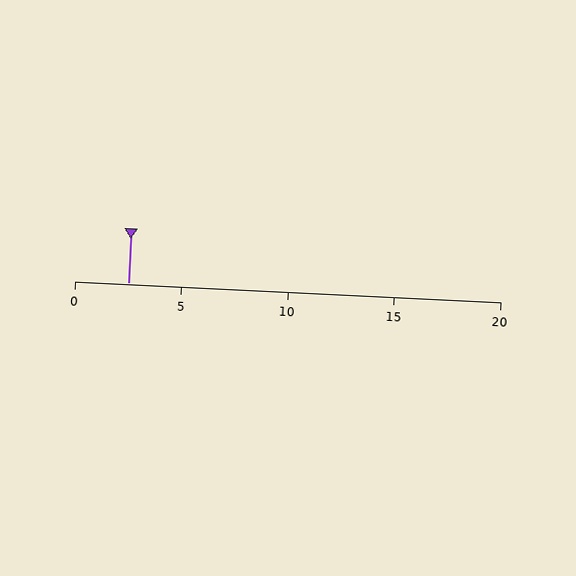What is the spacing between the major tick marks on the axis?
The major ticks are spaced 5 apart.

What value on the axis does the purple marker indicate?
The marker indicates approximately 2.5.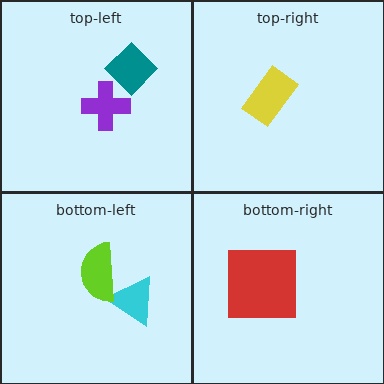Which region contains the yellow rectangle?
The top-right region.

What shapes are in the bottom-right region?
The red square.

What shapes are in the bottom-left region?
The cyan triangle, the lime semicircle.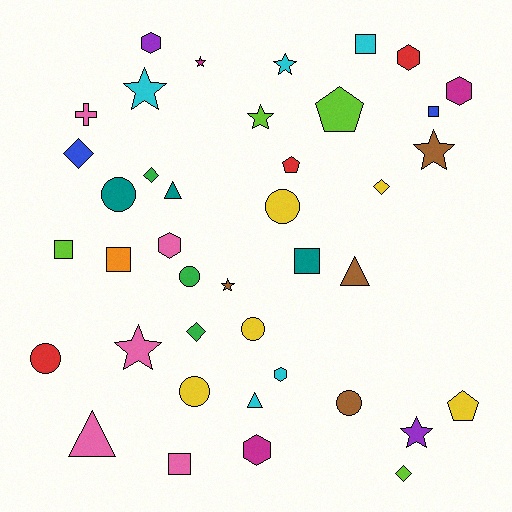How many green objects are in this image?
There are 3 green objects.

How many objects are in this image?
There are 40 objects.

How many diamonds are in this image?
There are 5 diamonds.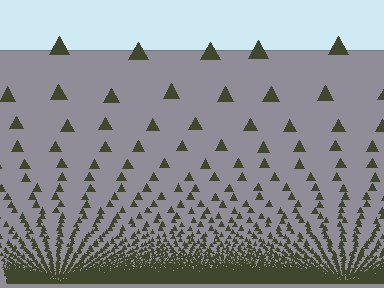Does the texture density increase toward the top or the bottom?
Density increases toward the bottom.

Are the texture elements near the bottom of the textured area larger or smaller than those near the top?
Smaller. The gradient is inverted — elements near the bottom are smaller and denser.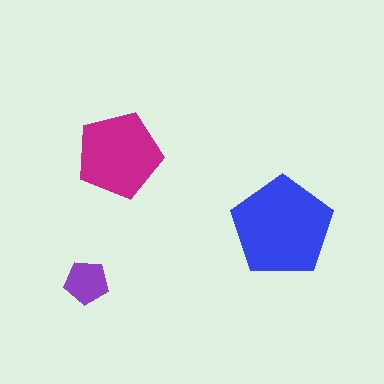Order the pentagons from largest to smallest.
the blue one, the magenta one, the purple one.